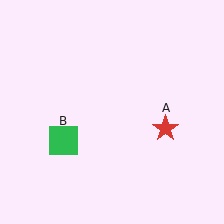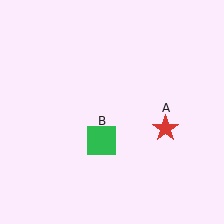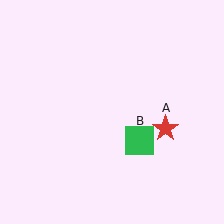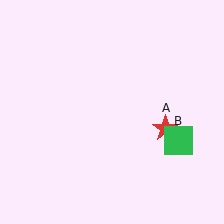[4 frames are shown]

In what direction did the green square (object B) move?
The green square (object B) moved right.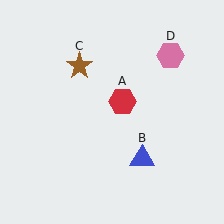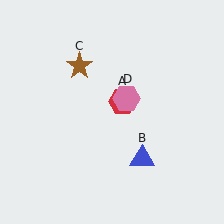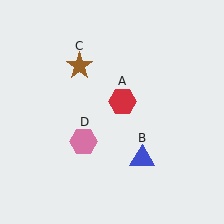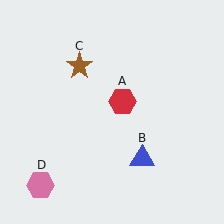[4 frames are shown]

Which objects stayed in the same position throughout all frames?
Red hexagon (object A) and blue triangle (object B) and brown star (object C) remained stationary.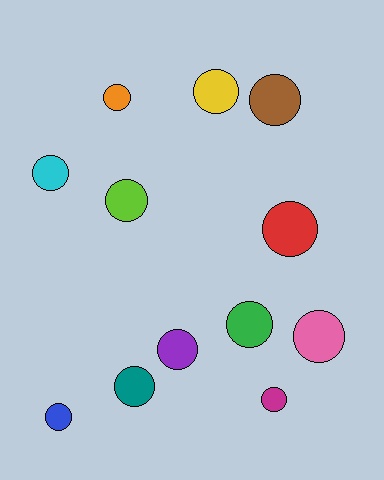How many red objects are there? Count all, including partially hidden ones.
There is 1 red object.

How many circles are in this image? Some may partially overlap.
There are 12 circles.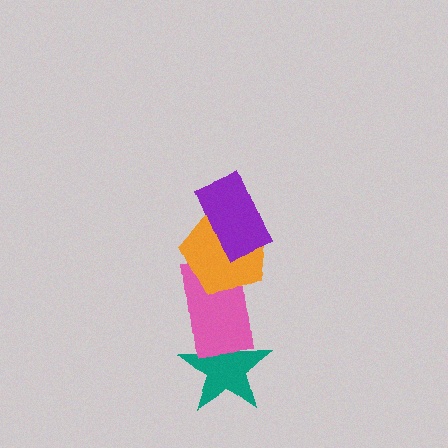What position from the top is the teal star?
The teal star is 4th from the top.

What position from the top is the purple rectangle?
The purple rectangle is 1st from the top.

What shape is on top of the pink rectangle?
The orange pentagon is on top of the pink rectangle.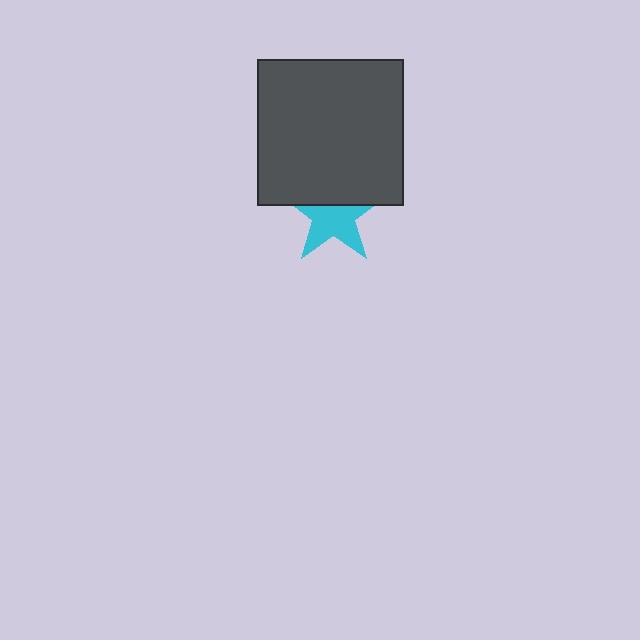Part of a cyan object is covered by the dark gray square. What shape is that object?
It is a star.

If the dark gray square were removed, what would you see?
You would see the complete cyan star.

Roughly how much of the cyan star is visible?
About half of it is visible (roughly 61%).